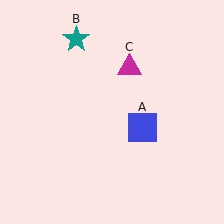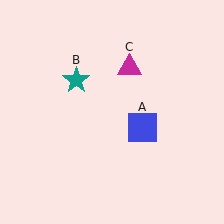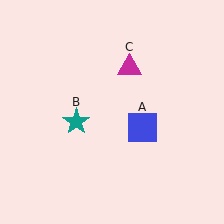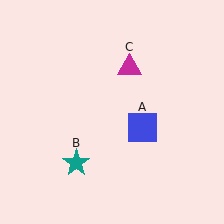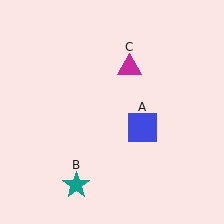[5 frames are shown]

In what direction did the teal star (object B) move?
The teal star (object B) moved down.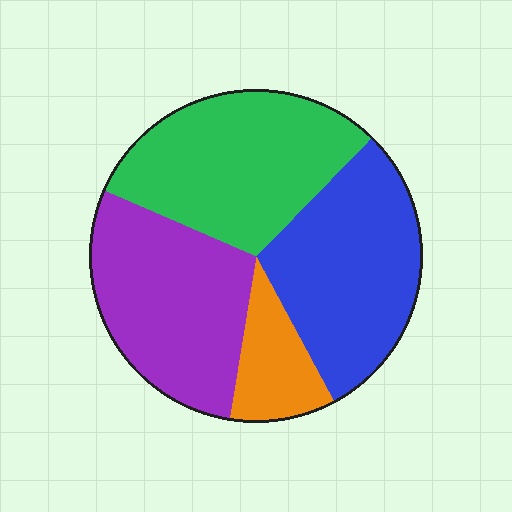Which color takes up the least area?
Orange, at roughly 10%.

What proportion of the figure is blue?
Blue covers roughly 30% of the figure.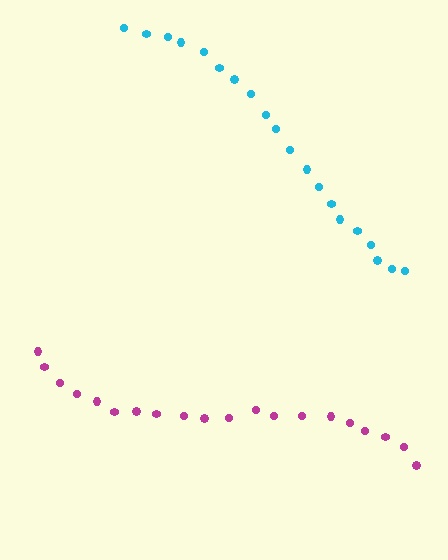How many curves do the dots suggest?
There are 2 distinct paths.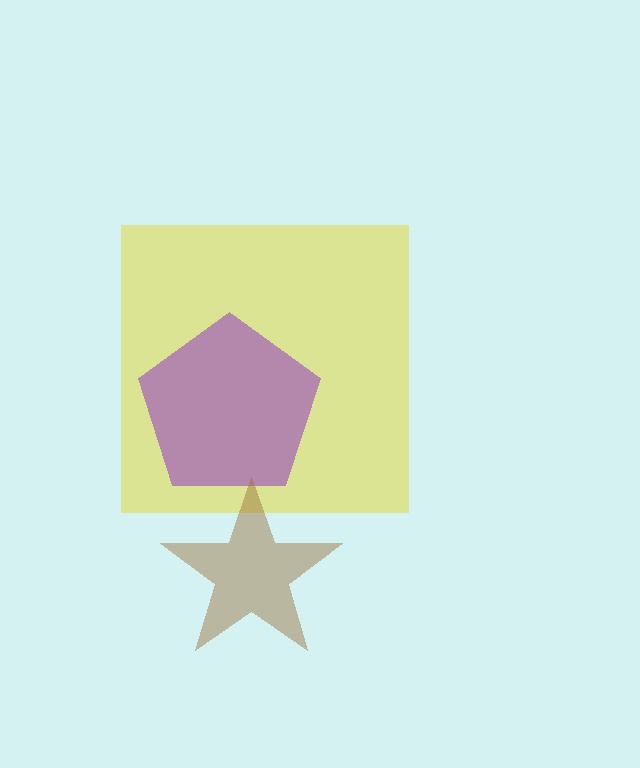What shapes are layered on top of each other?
The layered shapes are: a yellow square, a purple pentagon, a brown star.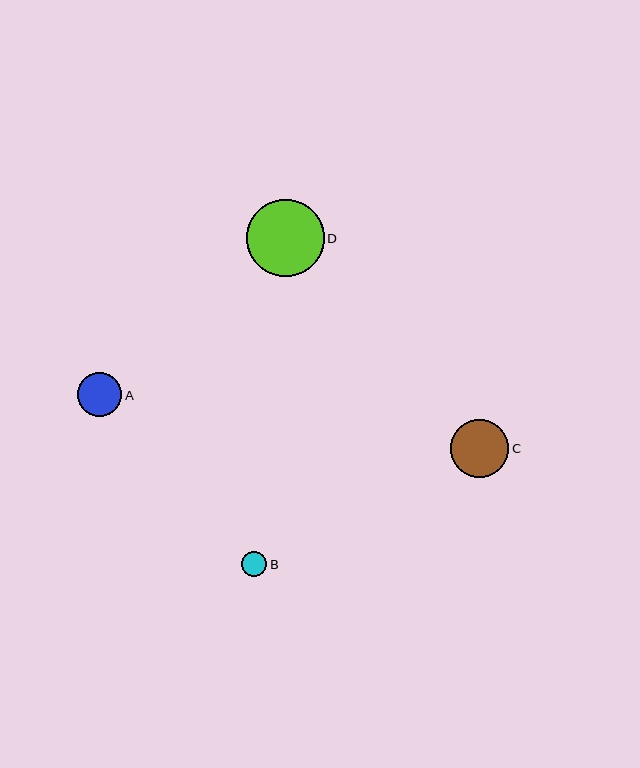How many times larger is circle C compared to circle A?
Circle C is approximately 1.3 times the size of circle A.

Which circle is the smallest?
Circle B is the smallest with a size of approximately 25 pixels.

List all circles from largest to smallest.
From largest to smallest: D, C, A, B.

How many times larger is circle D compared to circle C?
Circle D is approximately 1.3 times the size of circle C.